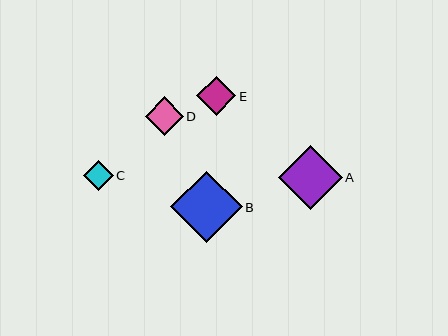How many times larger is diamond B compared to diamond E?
Diamond B is approximately 1.8 times the size of diamond E.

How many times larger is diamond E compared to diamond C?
Diamond E is approximately 1.3 times the size of diamond C.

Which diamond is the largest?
Diamond B is the largest with a size of approximately 71 pixels.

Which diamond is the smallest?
Diamond C is the smallest with a size of approximately 30 pixels.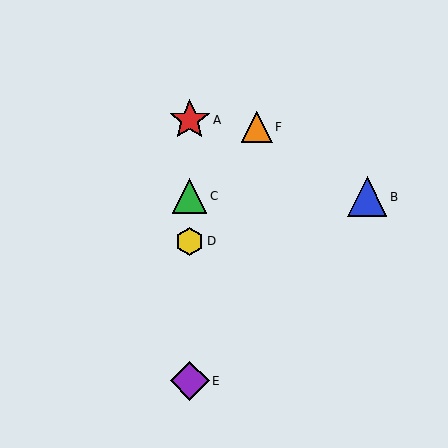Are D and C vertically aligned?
Yes, both are at x≈190.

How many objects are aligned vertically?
4 objects (A, C, D, E) are aligned vertically.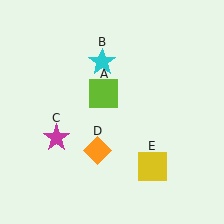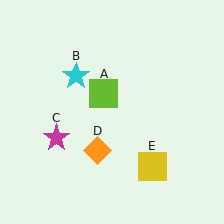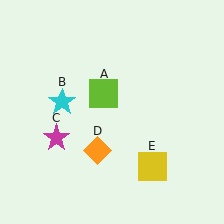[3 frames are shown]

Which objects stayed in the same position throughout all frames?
Lime square (object A) and magenta star (object C) and orange diamond (object D) and yellow square (object E) remained stationary.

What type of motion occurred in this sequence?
The cyan star (object B) rotated counterclockwise around the center of the scene.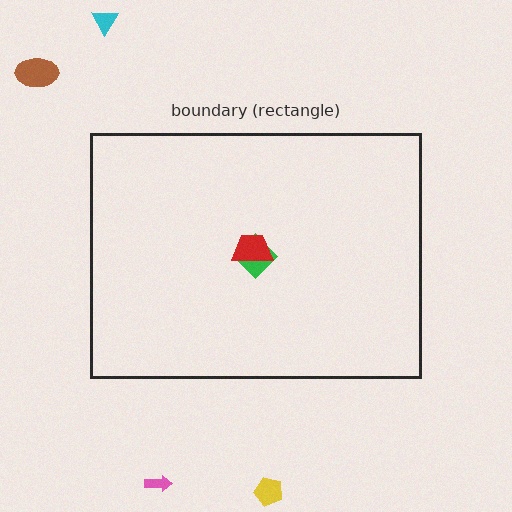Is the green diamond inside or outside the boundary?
Inside.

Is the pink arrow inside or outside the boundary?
Outside.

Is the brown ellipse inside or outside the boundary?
Outside.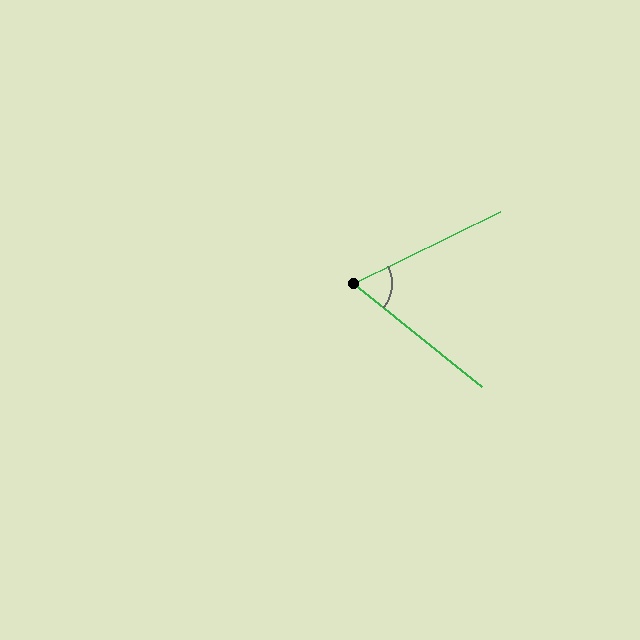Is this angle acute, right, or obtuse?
It is acute.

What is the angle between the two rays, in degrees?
Approximately 65 degrees.